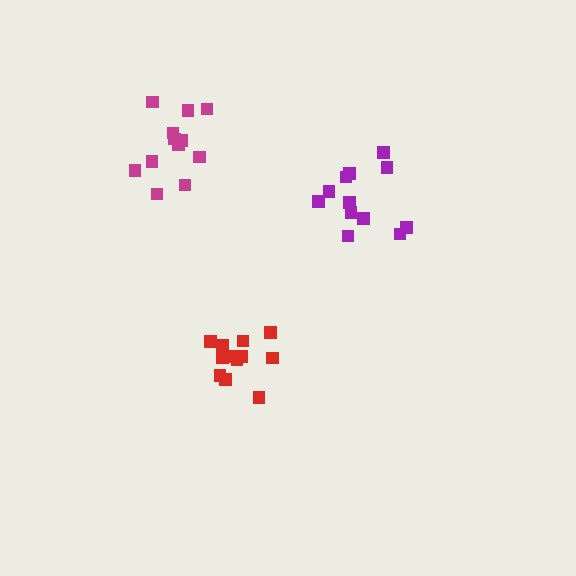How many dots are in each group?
Group 1: 12 dots, Group 2: 12 dots, Group 3: 12 dots (36 total).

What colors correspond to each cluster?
The clusters are colored: red, purple, magenta.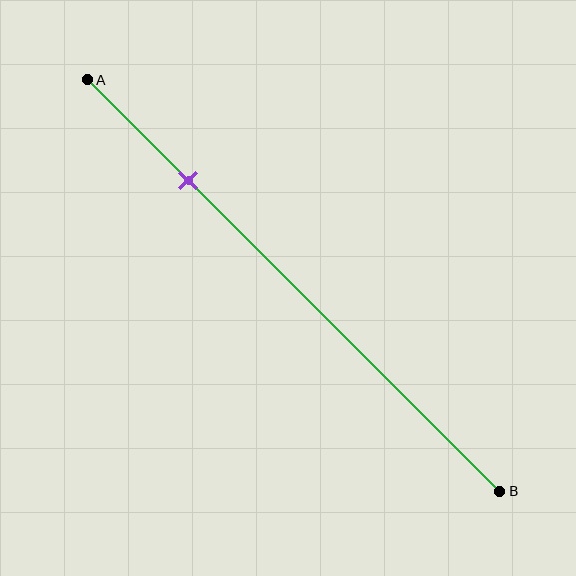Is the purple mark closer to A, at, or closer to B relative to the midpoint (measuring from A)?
The purple mark is closer to point A than the midpoint of segment AB.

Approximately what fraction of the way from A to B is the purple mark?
The purple mark is approximately 25% of the way from A to B.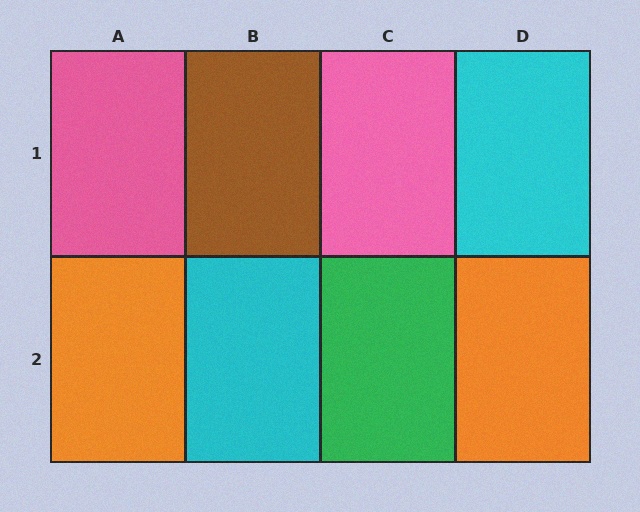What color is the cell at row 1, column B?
Brown.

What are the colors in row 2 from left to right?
Orange, cyan, green, orange.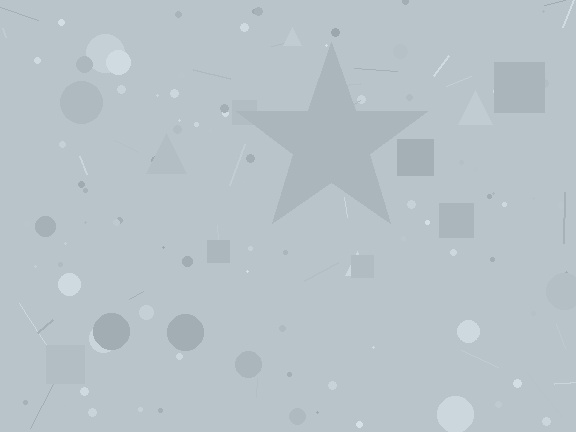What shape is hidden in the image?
A star is hidden in the image.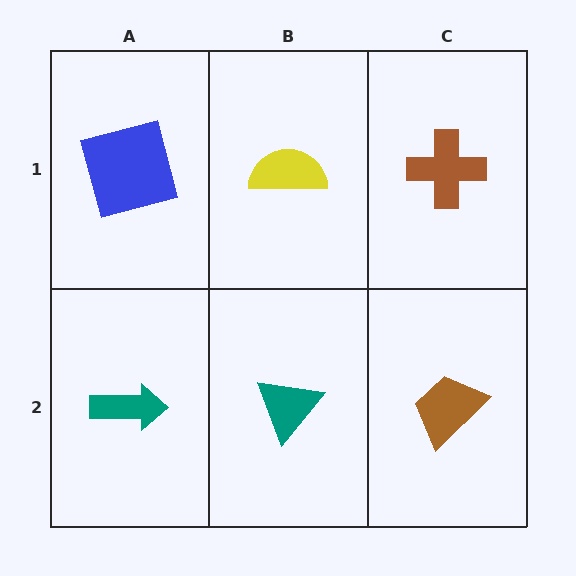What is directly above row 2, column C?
A brown cross.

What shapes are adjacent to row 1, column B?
A teal triangle (row 2, column B), a blue square (row 1, column A), a brown cross (row 1, column C).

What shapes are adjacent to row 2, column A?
A blue square (row 1, column A), a teal triangle (row 2, column B).